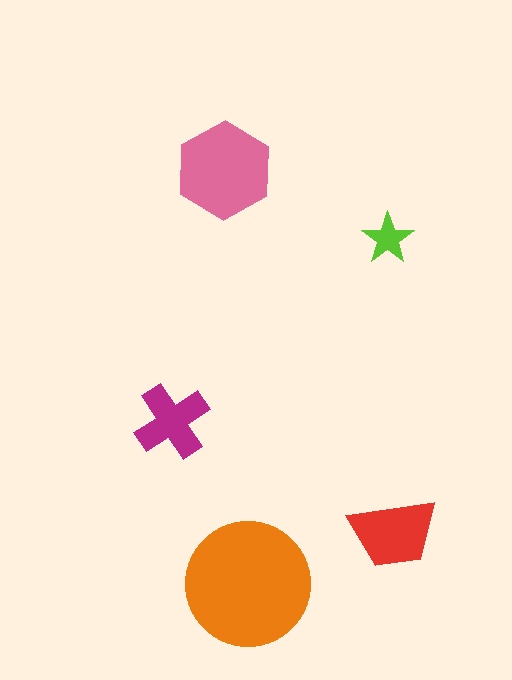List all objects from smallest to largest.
The lime star, the magenta cross, the red trapezoid, the pink hexagon, the orange circle.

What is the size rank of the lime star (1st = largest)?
5th.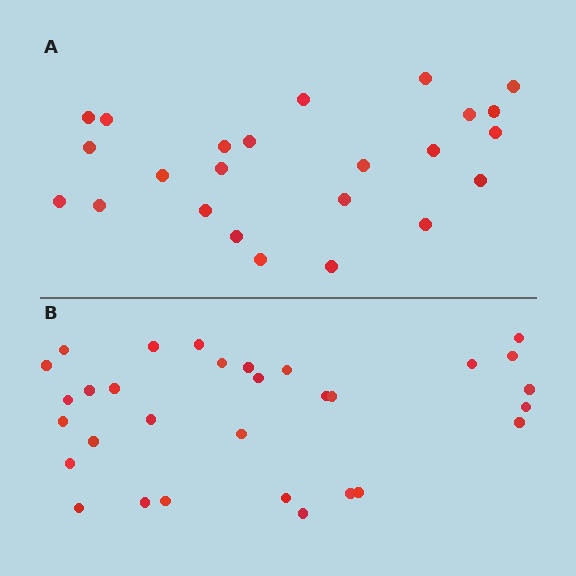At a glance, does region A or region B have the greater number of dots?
Region B (the bottom region) has more dots.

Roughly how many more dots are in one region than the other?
Region B has roughly 8 or so more dots than region A.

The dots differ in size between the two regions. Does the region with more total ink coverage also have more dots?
No. Region A has more total ink coverage because its dots are larger, but region B actually contains more individual dots. Total area can be misleading — the number of items is what matters here.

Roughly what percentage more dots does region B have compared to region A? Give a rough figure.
About 30% more.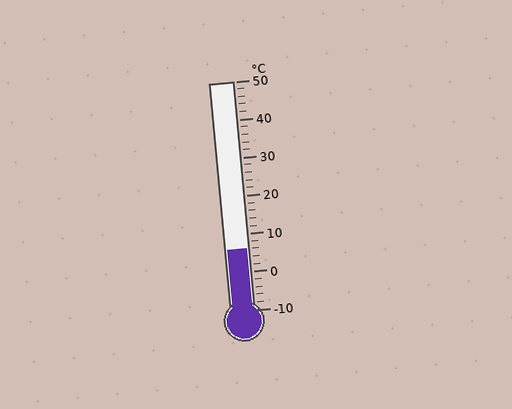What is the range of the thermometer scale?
The thermometer scale ranges from -10°C to 50°C.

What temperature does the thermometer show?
The thermometer shows approximately 6°C.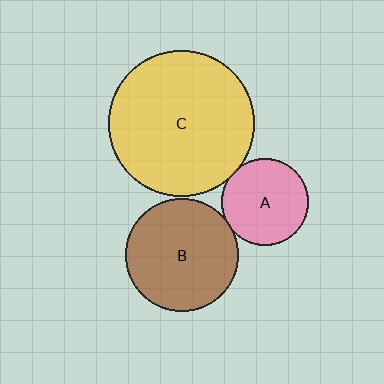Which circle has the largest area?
Circle C (yellow).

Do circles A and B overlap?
Yes.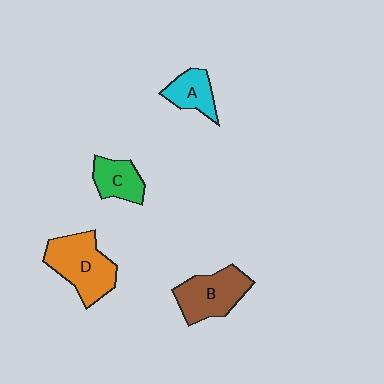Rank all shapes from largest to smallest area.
From largest to smallest: D (orange), B (brown), C (green), A (cyan).